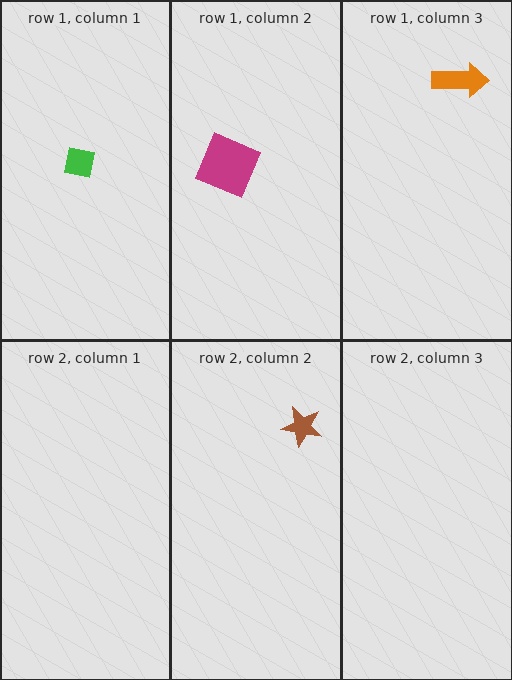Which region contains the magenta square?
The row 1, column 2 region.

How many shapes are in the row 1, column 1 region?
1.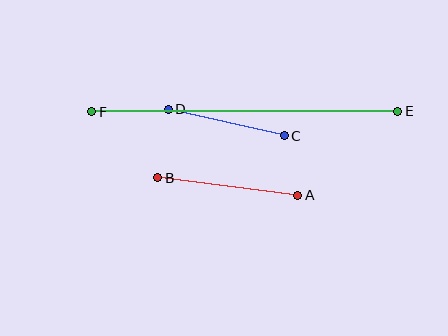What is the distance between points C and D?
The distance is approximately 119 pixels.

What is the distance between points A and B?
The distance is approximately 141 pixels.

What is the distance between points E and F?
The distance is approximately 306 pixels.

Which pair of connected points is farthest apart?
Points E and F are farthest apart.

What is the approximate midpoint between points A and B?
The midpoint is at approximately (228, 186) pixels.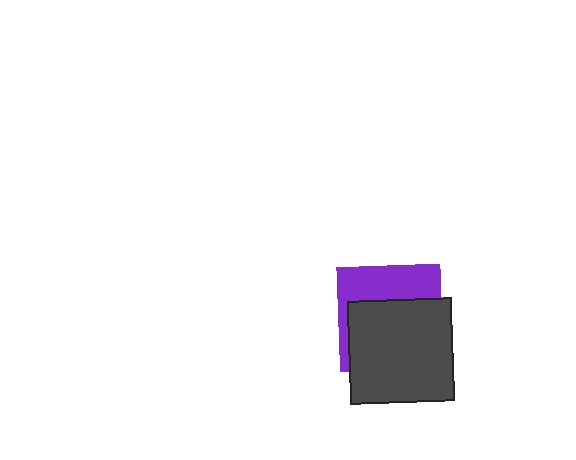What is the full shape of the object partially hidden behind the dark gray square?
The partially hidden object is a purple square.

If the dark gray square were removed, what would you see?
You would see the complete purple square.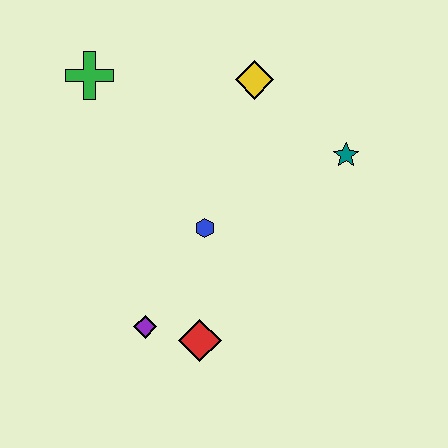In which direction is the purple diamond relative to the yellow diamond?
The purple diamond is below the yellow diamond.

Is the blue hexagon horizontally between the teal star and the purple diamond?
Yes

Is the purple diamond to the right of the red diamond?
No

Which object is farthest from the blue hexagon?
The green cross is farthest from the blue hexagon.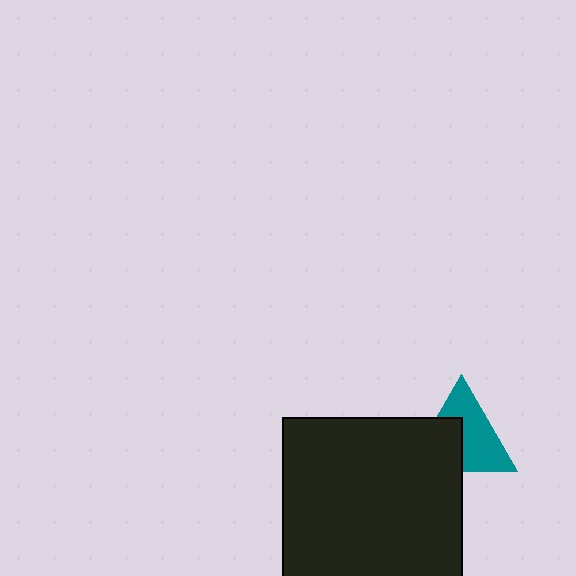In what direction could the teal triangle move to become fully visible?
The teal triangle could move toward the upper-right. That would shift it out from behind the black rectangle entirely.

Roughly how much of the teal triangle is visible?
About half of it is visible (roughly 58%).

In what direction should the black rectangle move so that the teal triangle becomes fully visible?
The black rectangle should move toward the lower-left. That is the shortest direction to clear the overlap and leave the teal triangle fully visible.